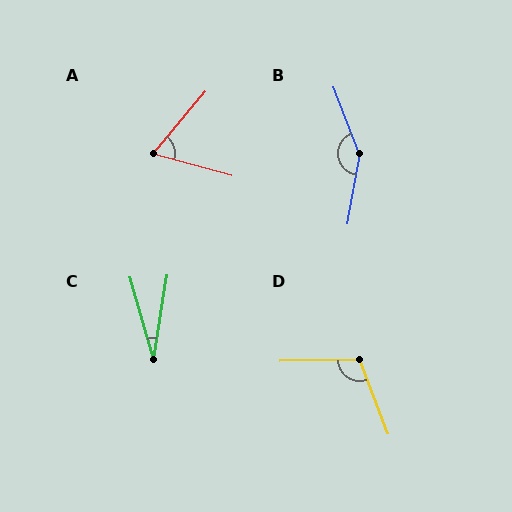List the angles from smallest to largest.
C (25°), A (65°), D (110°), B (149°).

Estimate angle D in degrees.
Approximately 110 degrees.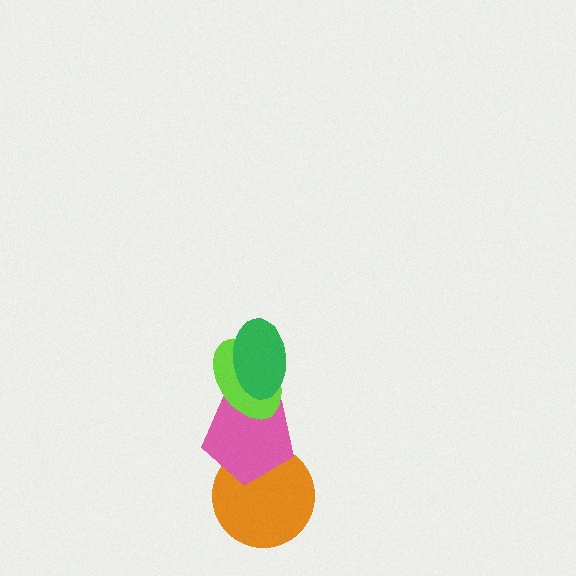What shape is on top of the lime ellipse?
The green ellipse is on top of the lime ellipse.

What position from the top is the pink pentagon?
The pink pentagon is 3rd from the top.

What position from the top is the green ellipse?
The green ellipse is 1st from the top.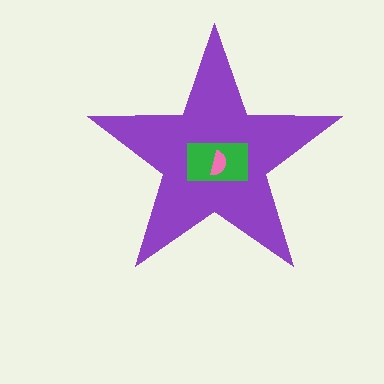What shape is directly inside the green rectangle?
The pink semicircle.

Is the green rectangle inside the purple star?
Yes.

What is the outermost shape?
The purple star.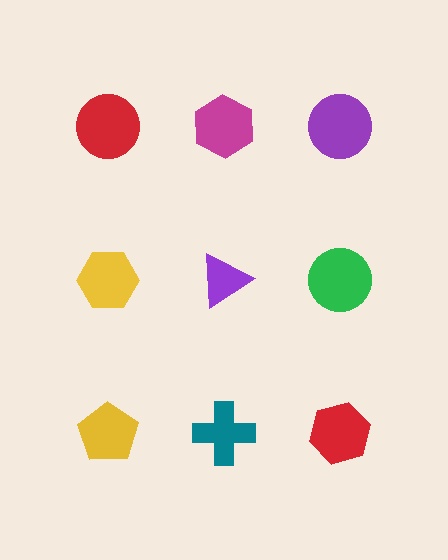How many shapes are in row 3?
3 shapes.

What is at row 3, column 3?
A red hexagon.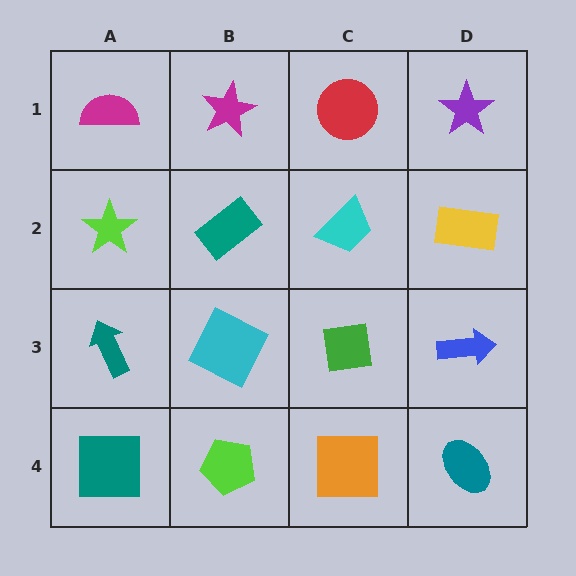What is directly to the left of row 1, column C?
A magenta star.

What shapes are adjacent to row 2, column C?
A red circle (row 1, column C), a green square (row 3, column C), a teal rectangle (row 2, column B), a yellow rectangle (row 2, column D).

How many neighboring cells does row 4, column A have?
2.